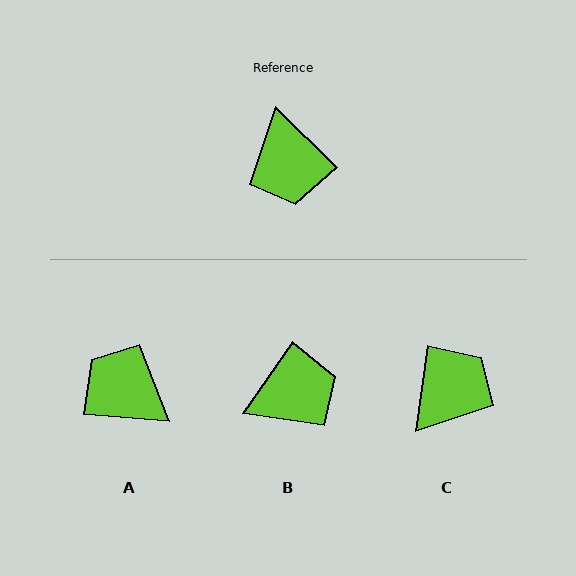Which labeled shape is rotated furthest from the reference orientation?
A, about 140 degrees away.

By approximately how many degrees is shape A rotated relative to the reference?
Approximately 140 degrees clockwise.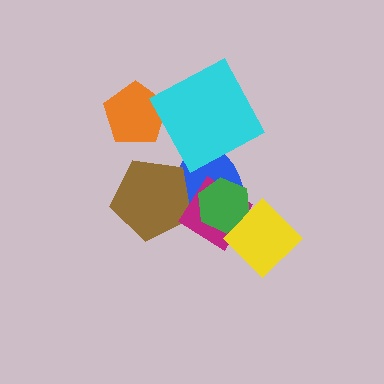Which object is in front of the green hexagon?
The yellow diamond is in front of the green hexagon.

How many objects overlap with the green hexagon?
3 objects overlap with the green hexagon.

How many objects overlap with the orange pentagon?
0 objects overlap with the orange pentagon.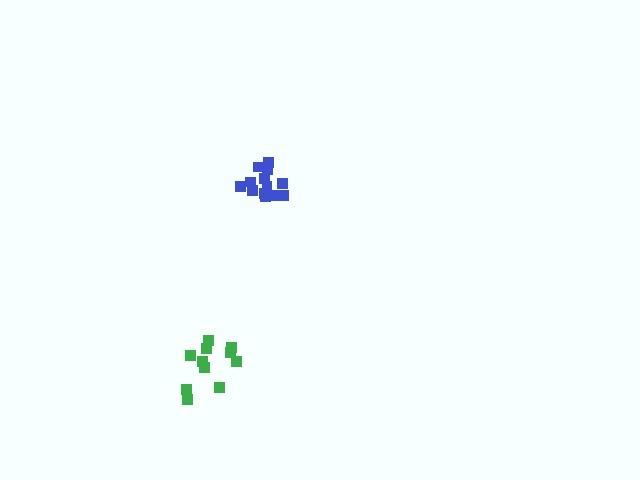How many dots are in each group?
Group 1: 13 dots, Group 2: 11 dots (24 total).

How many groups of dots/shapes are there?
There are 2 groups.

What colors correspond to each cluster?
The clusters are colored: blue, green.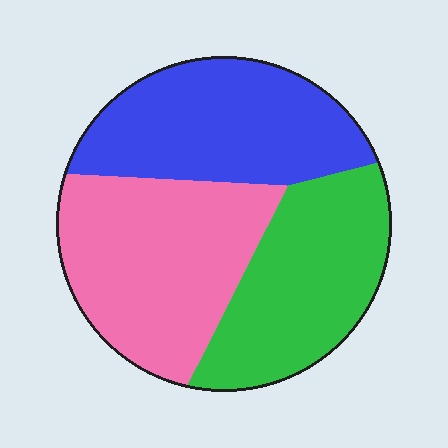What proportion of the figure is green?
Green covers about 30% of the figure.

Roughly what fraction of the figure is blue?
Blue takes up about one third (1/3) of the figure.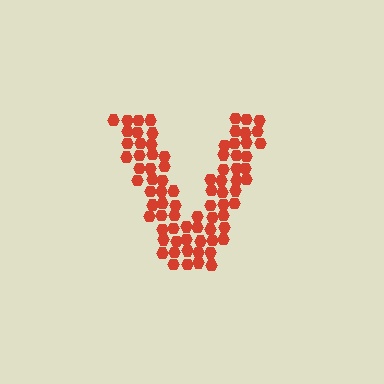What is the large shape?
The large shape is the letter V.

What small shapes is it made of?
It is made of small hexagons.